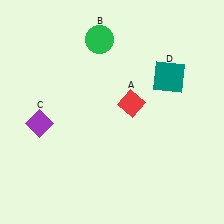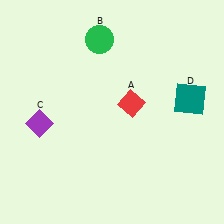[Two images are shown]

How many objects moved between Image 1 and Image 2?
1 object moved between the two images.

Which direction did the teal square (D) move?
The teal square (D) moved down.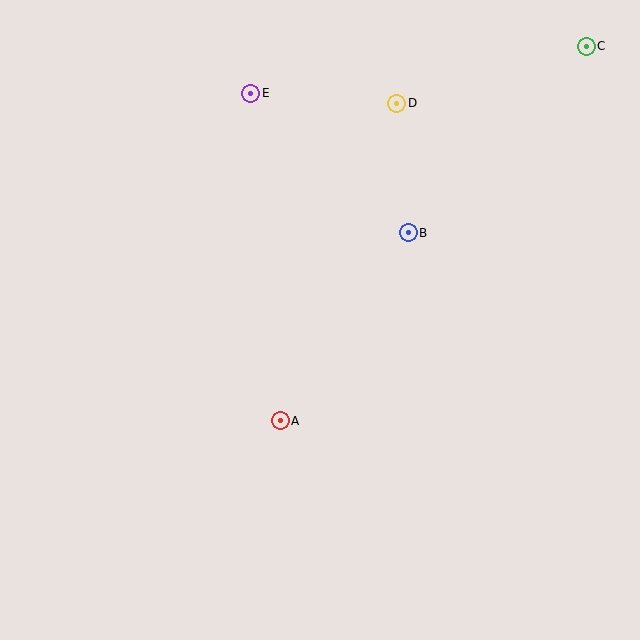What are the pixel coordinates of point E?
Point E is at (251, 93).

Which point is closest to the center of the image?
Point A at (280, 421) is closest to the center.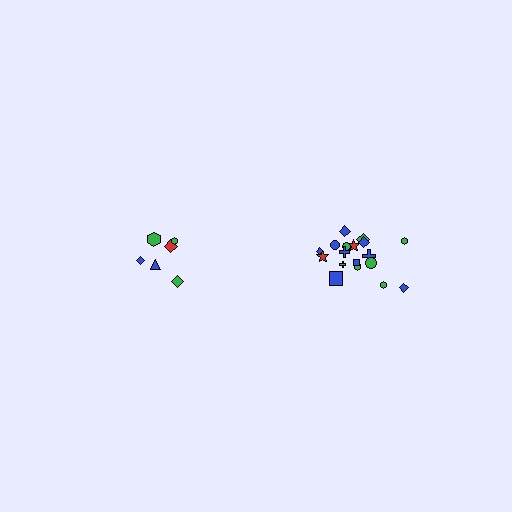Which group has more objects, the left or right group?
The right group.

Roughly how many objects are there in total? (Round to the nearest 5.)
Roughly 25 objects in total.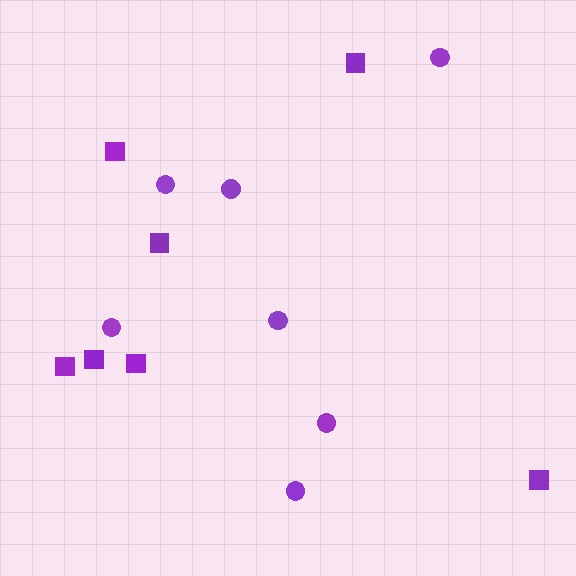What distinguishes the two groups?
There are 2 groups: one group of squares (7) and one group of circles (7).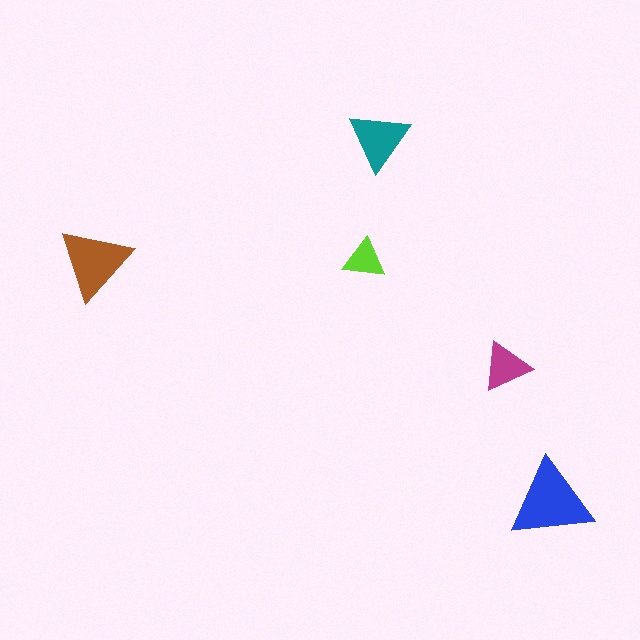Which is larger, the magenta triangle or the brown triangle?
The brown one.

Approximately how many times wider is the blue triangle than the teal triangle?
About 1.5 times wider.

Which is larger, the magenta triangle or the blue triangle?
The blue one.